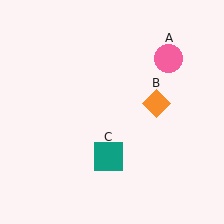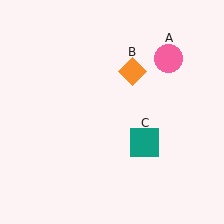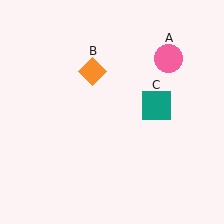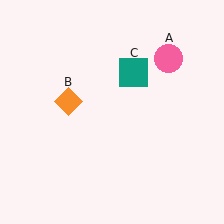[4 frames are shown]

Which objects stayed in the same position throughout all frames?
Pink circle (object A) remained stationary.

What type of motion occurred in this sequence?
The orange diamond (object B), teal square (object C) rotated counterclockwise around the center of the scene.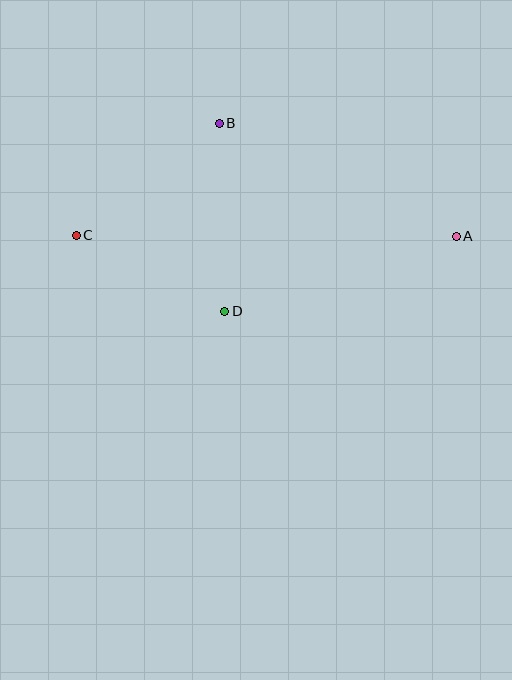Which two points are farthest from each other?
Points A and C are farthest from each other.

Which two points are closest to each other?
Points C and D are closest to each other.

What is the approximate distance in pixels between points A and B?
The distance between A and B is approximately 263 pixels.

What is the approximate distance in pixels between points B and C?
The distance between B and C is approximately 182 pixels.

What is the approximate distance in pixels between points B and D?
The distance between B and D is approximately 188 pixels.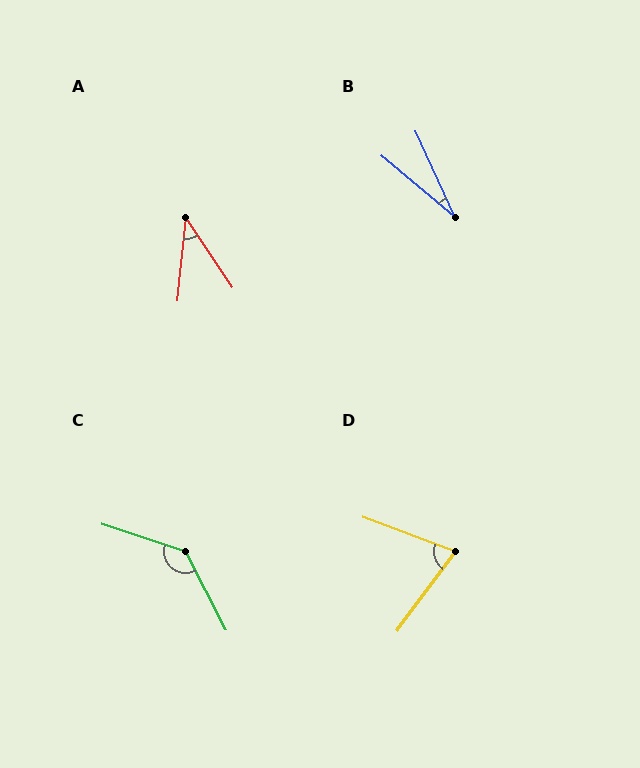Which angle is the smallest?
B, at approximately 26 degrees.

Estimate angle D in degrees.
Approximately 74 degrees.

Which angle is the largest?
C, at approximately 136 degrees.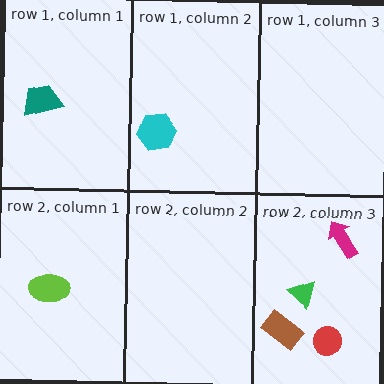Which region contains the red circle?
The row 2, column 3 region.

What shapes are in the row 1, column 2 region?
The cyan hexagon.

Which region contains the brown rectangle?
The row 2, column 3 region.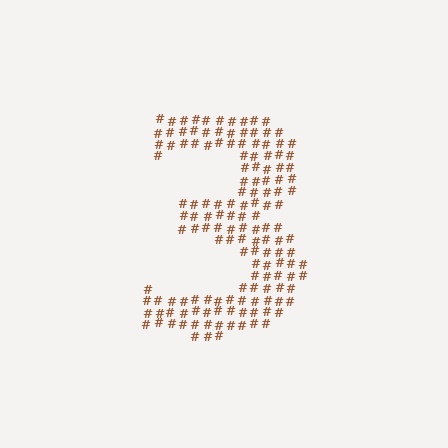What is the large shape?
The large shape is the digit 3.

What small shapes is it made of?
It is made of small hash symbols.